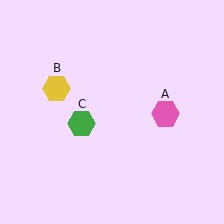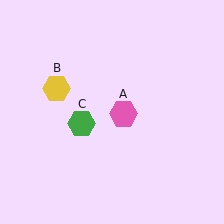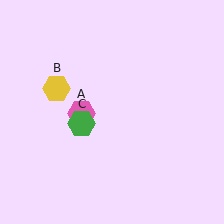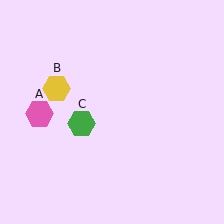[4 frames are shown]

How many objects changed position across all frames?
1 object changed position: pink hexagon (object A).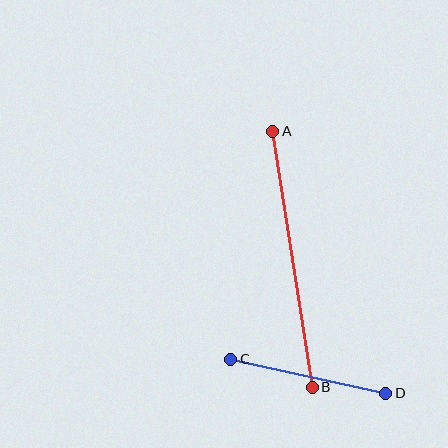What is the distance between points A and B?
The distance is approximately 259 pixels.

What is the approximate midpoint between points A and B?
The midpoint is at approximately (293, 259) pixels.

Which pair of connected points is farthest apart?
Points A and B are farthest apart.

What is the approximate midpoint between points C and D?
The midpoint is at approximately (308, 376) pixels.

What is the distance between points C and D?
The distance is approximately 159 pixels.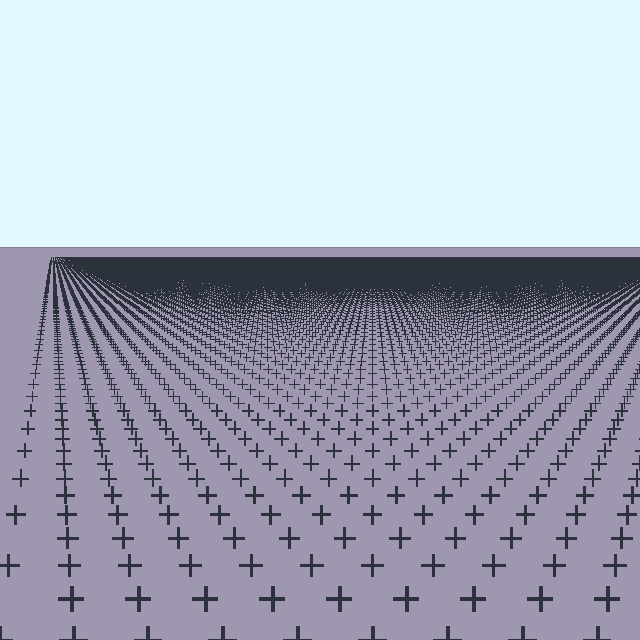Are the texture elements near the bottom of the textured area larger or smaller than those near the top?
Larger. Near the bottom, elements are closer to the viewer and appear at a bigger on-screen size.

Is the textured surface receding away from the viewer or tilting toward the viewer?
The surface is receding away from the viewer. Texture elements get smaller and denser toward the top.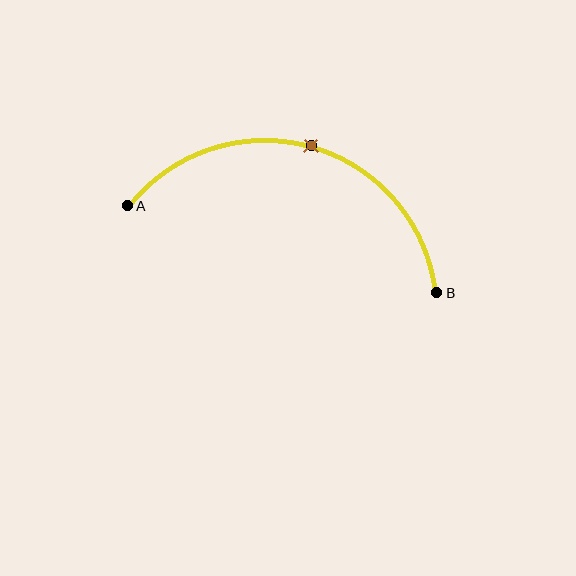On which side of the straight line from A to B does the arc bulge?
The arc bulges above the straight line connecting A and B.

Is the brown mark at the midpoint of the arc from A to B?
Yes. The brown mark lies on the arc at equal arc-length from both A and B — it is the arc midpoint.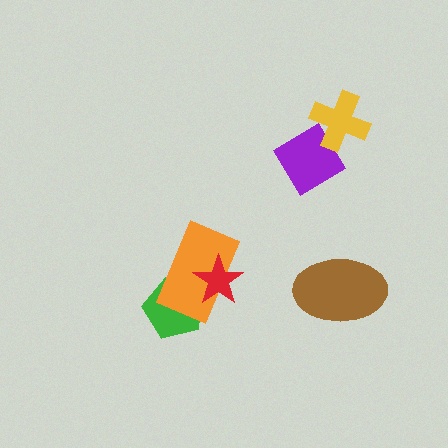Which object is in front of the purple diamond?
The yellow cross is in front of the purple diamond.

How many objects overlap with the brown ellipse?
0 objects overlap with the brown ellipse.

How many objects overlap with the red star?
2 objects overlap with the red star.